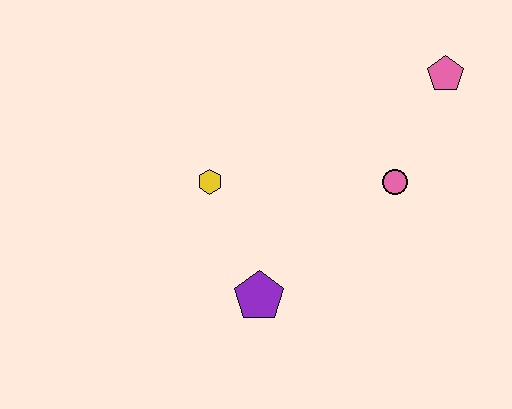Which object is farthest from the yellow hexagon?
The pink pentagon is farthest from the yellow hexagon.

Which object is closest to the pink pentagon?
The pink circle is closest to the pink pentagon.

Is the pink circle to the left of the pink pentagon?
Yes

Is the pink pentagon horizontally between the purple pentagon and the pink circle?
No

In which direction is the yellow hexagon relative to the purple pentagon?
The yellow hexagon is above the purple pentagon.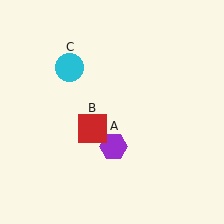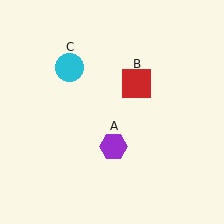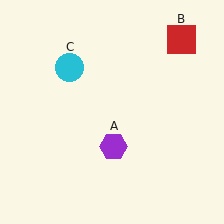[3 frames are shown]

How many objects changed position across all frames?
1 object changed position: red square (object B).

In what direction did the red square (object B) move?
The red square (object B) moved up and to the right.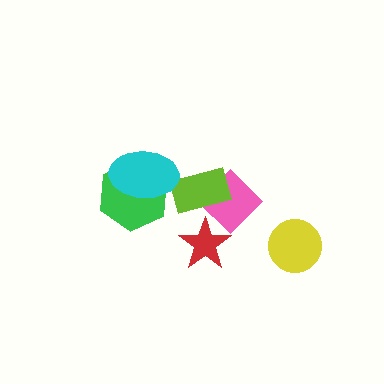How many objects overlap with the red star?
1 object overlaps with the red star.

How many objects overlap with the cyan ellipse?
1 object overlaps with the cyan ellipse.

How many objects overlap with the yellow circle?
0 objects overlap with the yellow circle.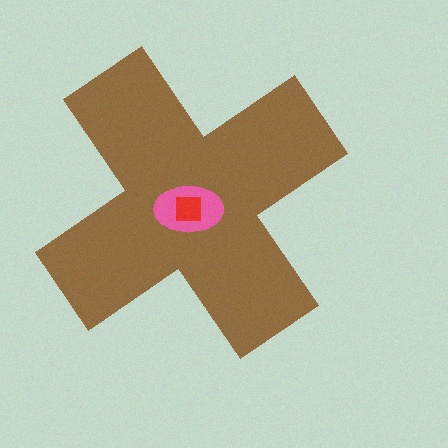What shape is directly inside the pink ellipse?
The red square.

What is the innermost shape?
The red square.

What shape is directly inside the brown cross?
The pink ellipse.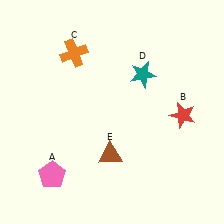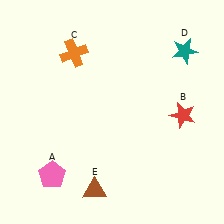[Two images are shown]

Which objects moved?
The objects that moved are: the teal star (D), the brown triangle (E).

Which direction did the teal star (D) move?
The teal star (D) moved right.